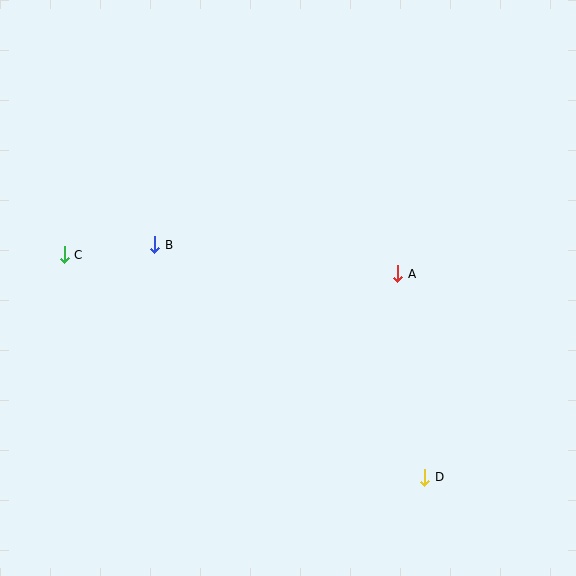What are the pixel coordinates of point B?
Point B is at (155, 245).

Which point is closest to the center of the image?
Point A at (398, 274) is closest to the center.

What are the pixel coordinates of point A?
Point A is at (398, 274).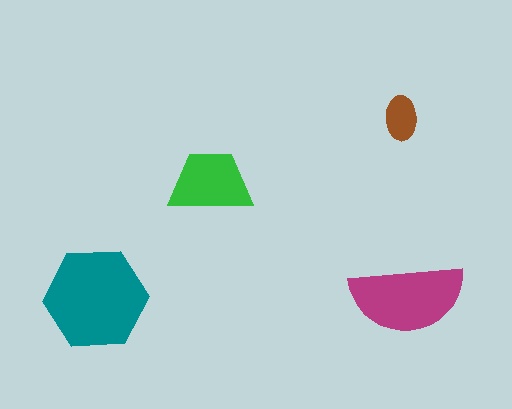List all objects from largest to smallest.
The teal hexagon, the magenta semicircle, the green trapezoid, the brown ellipse.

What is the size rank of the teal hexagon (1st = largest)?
1st.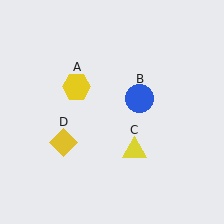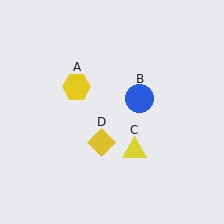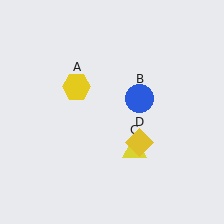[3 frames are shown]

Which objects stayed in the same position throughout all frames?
Yellow hexagon (object A) and blue circle (object B) and yellow triangle (object C) remained stationary.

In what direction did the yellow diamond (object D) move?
The yellow diamond (object D) moved right.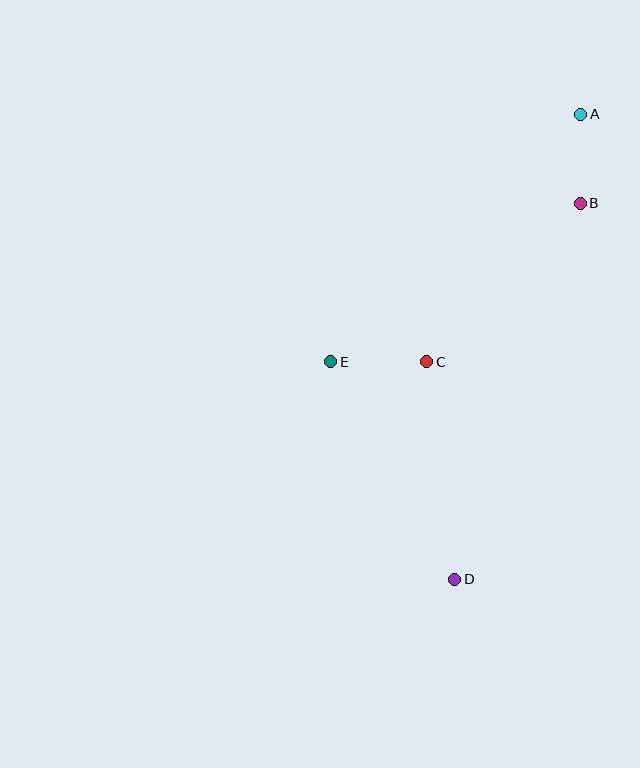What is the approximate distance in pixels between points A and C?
The distance between A and C is approximately 292 pixels.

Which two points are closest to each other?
Points A and B are closest to each other.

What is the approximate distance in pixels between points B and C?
The distance between B and C is approximately 221 pixels.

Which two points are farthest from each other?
Points A and D are farthest from each other.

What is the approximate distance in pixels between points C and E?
The distance between C and E is approximately 96 pixels.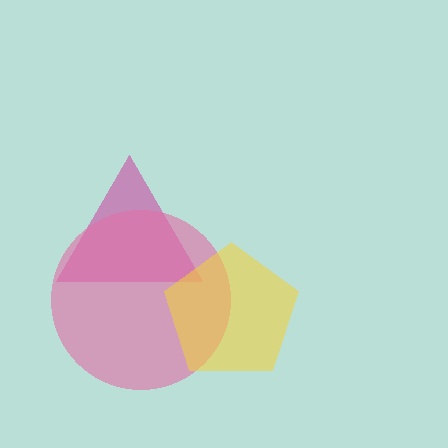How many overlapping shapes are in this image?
There are 3 overlapping shapes in the image.